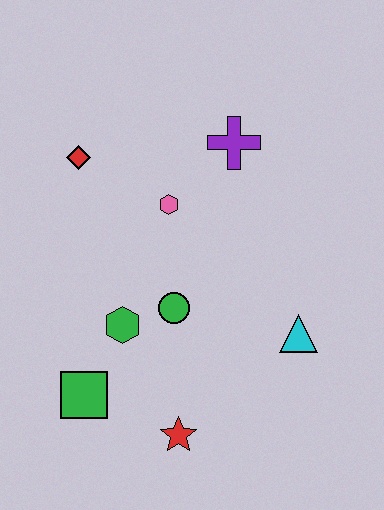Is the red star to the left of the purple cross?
Yes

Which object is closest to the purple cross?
The pink hexagon is closest to the purple cross.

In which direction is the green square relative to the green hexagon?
The green square is below the green hexagon.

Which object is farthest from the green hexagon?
The purple cross is farthest from the green hexagon.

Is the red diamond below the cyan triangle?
No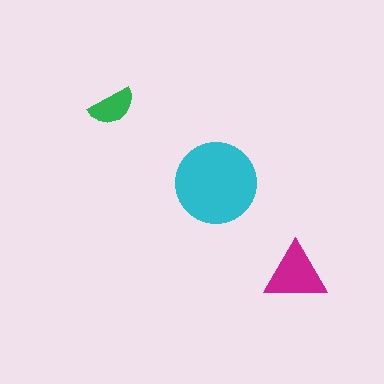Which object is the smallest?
The green semicircle.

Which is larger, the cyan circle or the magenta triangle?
The cyan circle.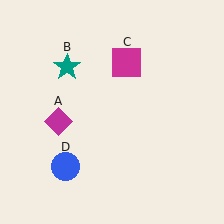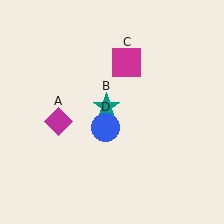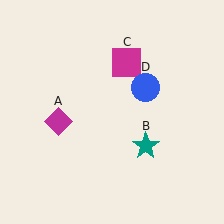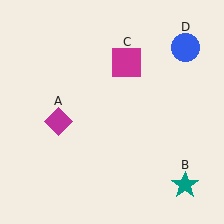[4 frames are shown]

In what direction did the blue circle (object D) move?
The blue circle (object D) moved up and to the right.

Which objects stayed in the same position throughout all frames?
Magenta diamond (object A) and magenta square (object C) remained stationary.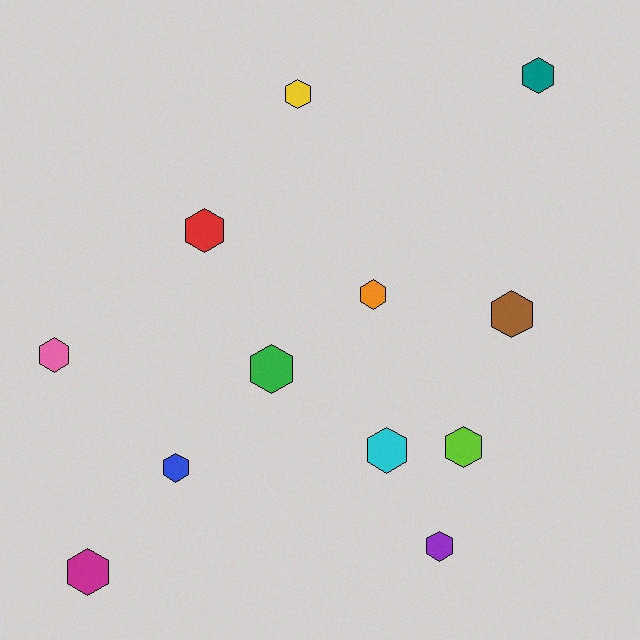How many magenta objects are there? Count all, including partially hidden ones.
There is 1 magenta object.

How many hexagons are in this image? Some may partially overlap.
There are 12 hexagons.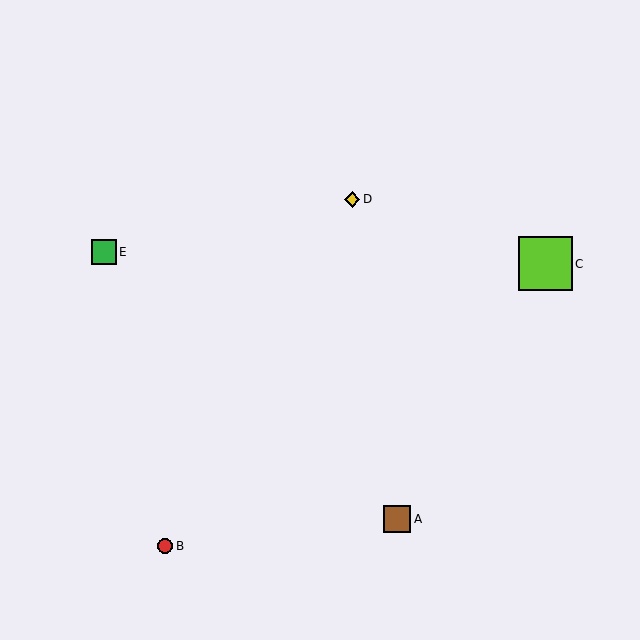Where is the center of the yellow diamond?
The center of the yellow diamond is at (352, 199).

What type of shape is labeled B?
Shape B is a red circle.